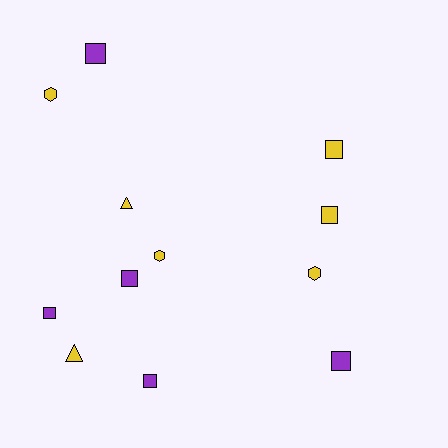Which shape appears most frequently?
Square, with 7 objects.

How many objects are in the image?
There are 12 objects.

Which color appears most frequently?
Yellow, with 7 objects.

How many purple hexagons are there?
There are no purple hexagons.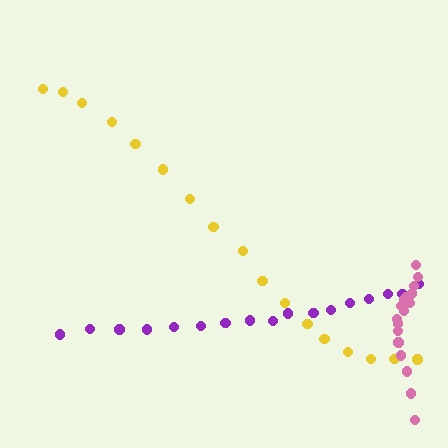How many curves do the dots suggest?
There are 3 distinct paths.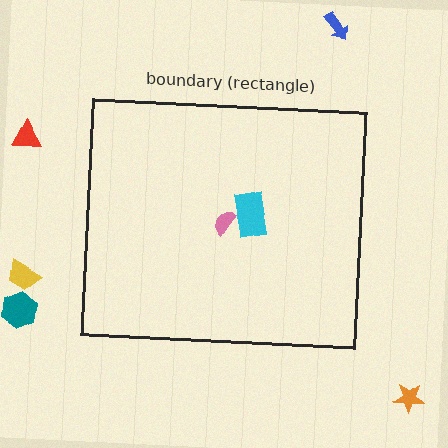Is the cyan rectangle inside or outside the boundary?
Inside.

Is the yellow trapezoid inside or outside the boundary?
Outside.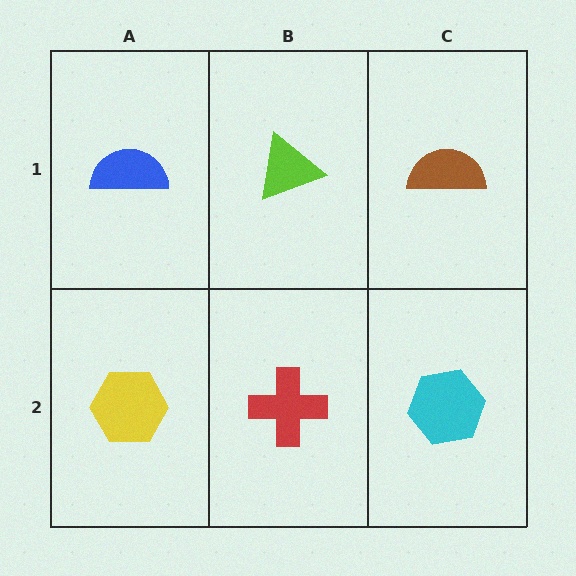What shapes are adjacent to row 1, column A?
A yellow hexagon (row 2, column A), a lime triangle (row 1, column B).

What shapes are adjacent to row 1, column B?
A red cross (row 2, column B), a blue semicircle (row 1, column A), a brown semicircle (row 1, column C).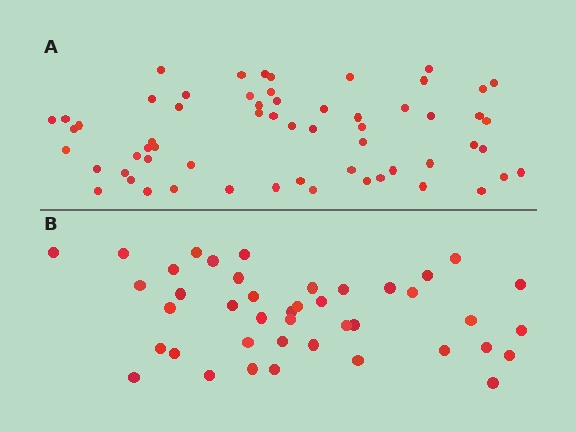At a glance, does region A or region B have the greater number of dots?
Region A (the top region) has more dots.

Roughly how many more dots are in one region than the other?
Region A has approximately 20 more dots than region B.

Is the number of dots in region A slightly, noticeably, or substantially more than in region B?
Region A has noticeably more, but not dramatically so. The ratio is roughly 1.4 to 1.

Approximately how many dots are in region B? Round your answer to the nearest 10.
About 40 dots. (The exact count is 42, which rounds to 40.)